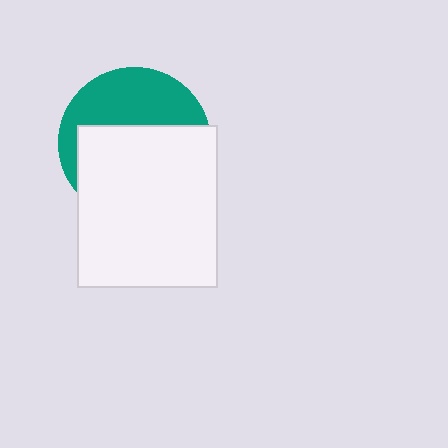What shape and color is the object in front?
The object in front is a white rectangle.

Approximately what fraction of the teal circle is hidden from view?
Roughly 59% of the teal circle is hidden behind the white rectangle.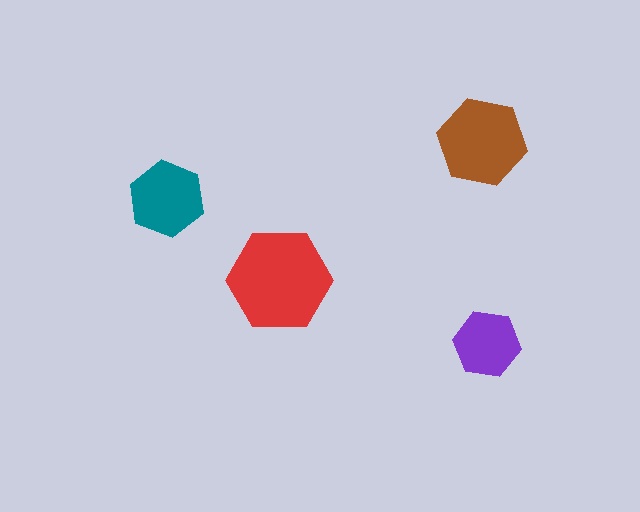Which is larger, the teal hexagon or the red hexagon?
The red one.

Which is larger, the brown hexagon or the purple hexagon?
The brown one.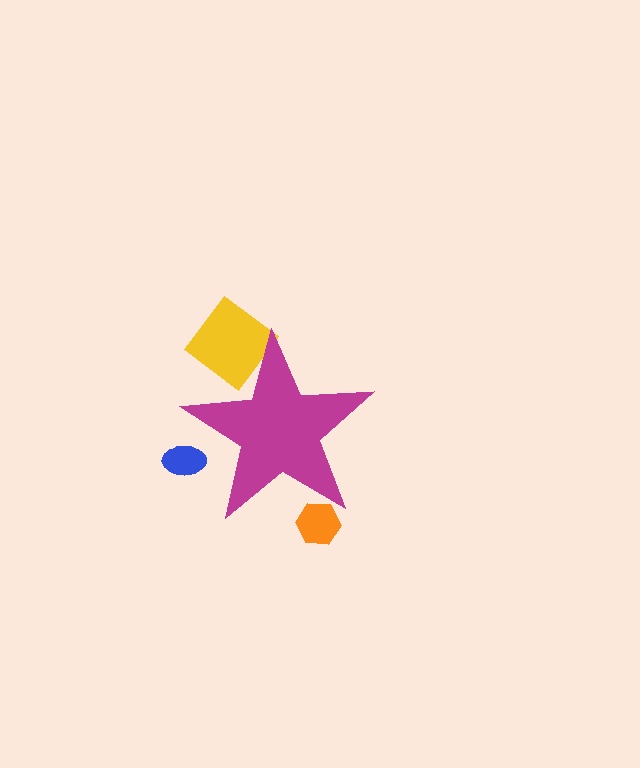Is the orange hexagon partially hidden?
Yes, the orange hexagon is partially hidden behind the magenta star.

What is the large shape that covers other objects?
A magenta star.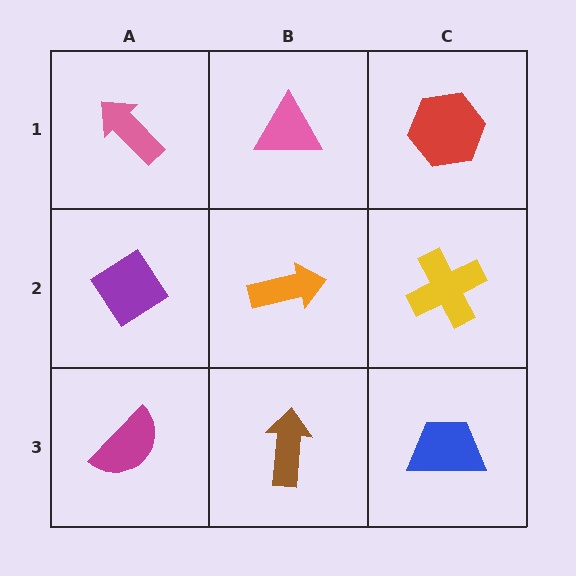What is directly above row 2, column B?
A pink triangle.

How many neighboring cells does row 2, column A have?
3.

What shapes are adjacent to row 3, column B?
An orange arrow (row 2, column B), a magenta semicircle (row 3, column A), a blue trapezoid (row 3, column C).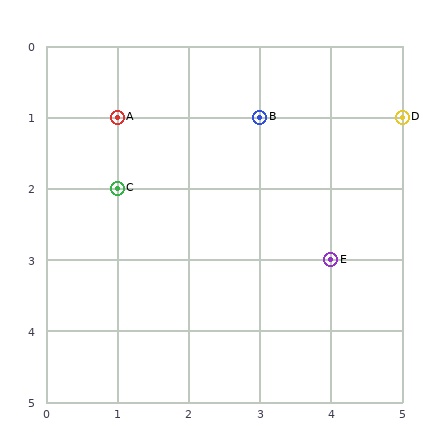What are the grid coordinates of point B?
Point B is at grid coordinates (3, 1).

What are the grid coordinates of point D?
Point D is at grid coordinates (5, 1).